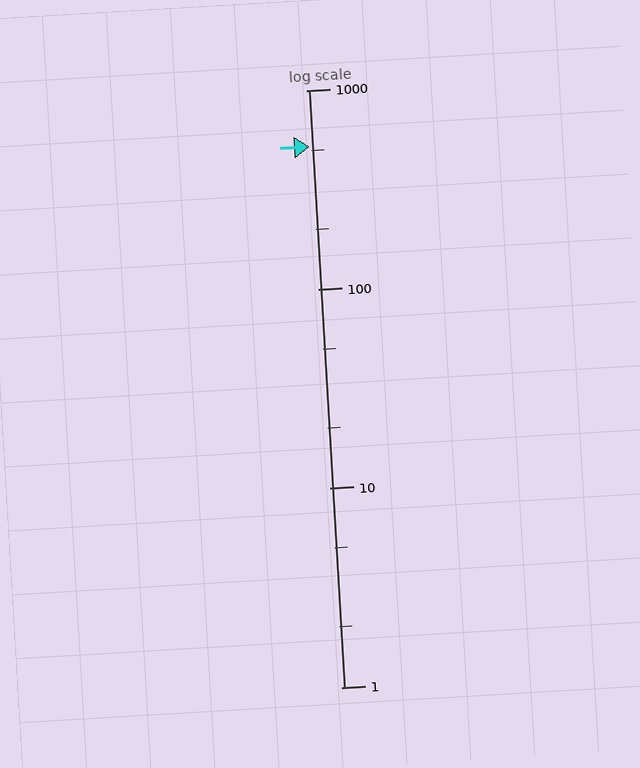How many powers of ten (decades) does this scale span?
The scale spans 3 decades, from 1 to 1000.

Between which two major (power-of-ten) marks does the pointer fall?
The pointer is between 100 and 1000.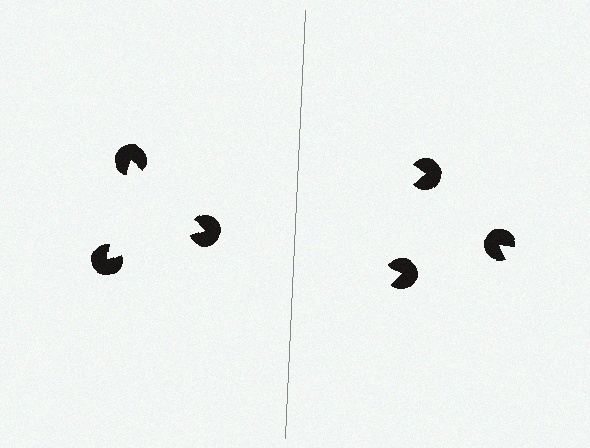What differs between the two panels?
The pac-man discs are positioned identically on both sides; only the wedge orientations differ. On the left they align to a triangle; on the right they are misaligned.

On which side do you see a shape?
An illusory triangle appears on the left side. On the right side the wedge cuts are rotated, so no coherent shape forms.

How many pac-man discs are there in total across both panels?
6 — 3 on each side.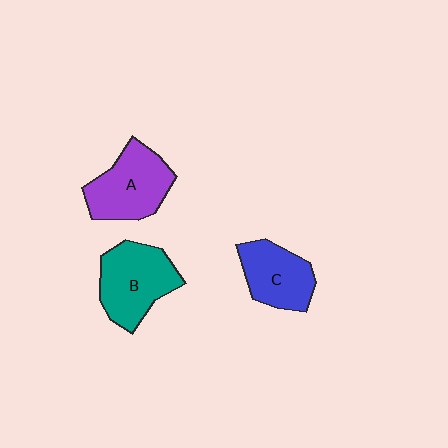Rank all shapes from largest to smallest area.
From largest to smallest: B (teal), A (purple), C (blue).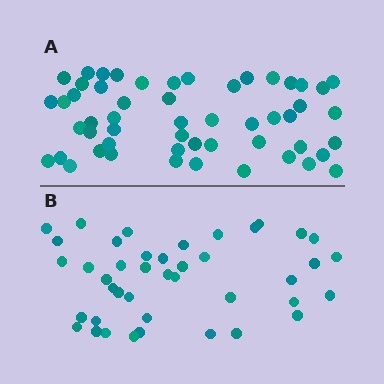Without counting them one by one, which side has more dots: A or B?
Region A (the top region) has more dots.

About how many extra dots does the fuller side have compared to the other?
Region A has roughly 12 or so more dots than region B.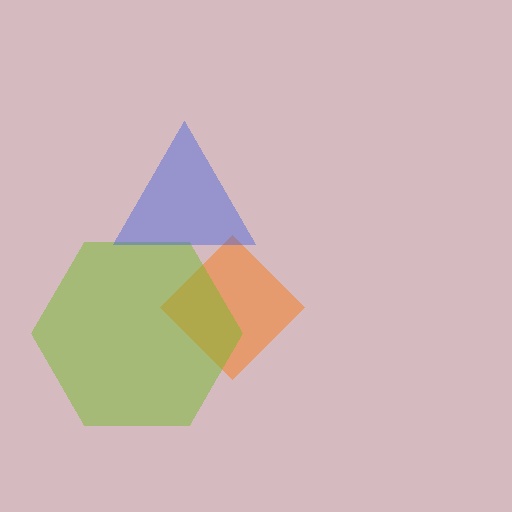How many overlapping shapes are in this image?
There are 3 overlapping shapes in the image.